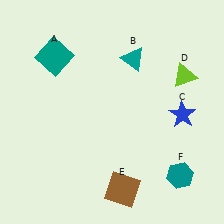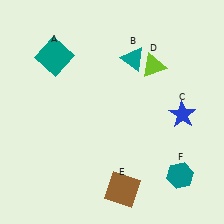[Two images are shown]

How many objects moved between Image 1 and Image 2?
1 object moved between the two images.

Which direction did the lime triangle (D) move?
The lime triangle (D) moved left.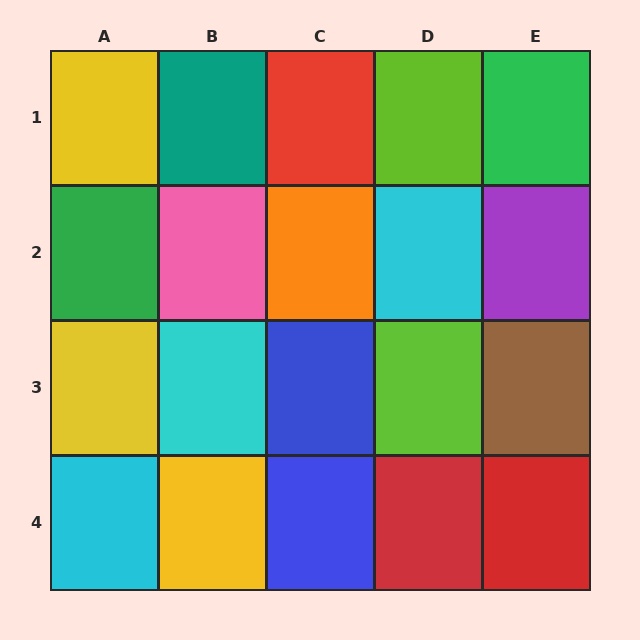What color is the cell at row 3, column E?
Brown.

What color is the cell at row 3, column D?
Lime.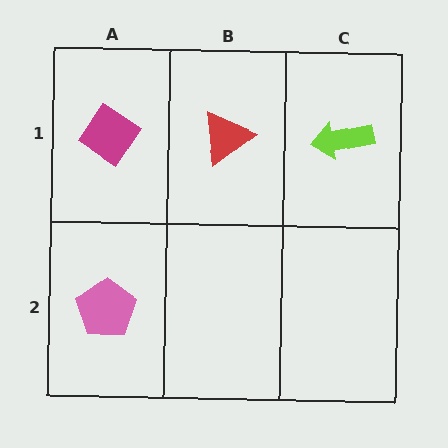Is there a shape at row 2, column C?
No, that cell is empty.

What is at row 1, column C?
A lime arrow.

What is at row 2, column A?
A pink pentagon.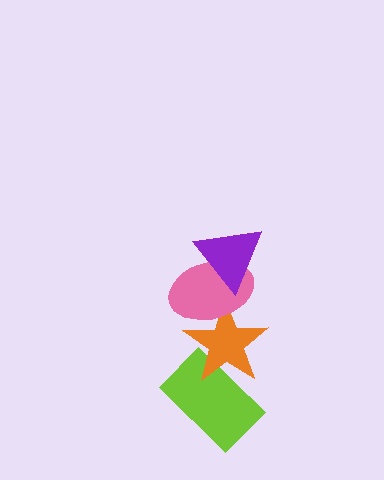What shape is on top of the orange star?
The pink ellipse is on top of the orange star.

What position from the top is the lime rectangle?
The lime rectangle is 4th from the top.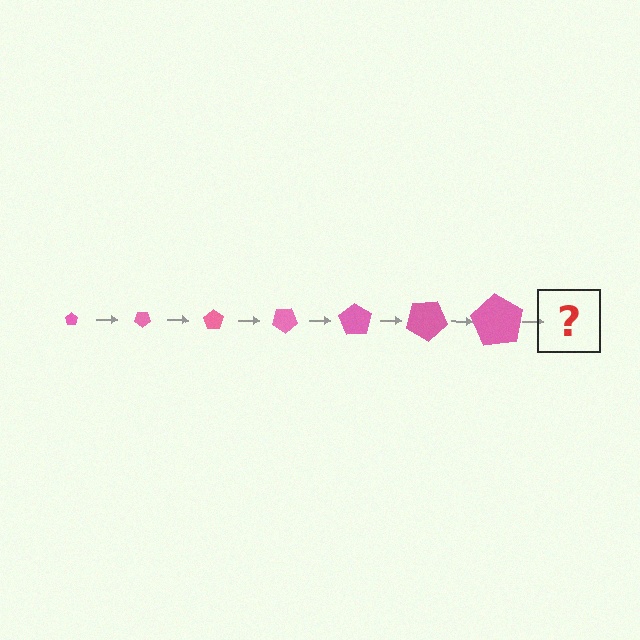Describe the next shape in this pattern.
It should be a pentagon, larger than the previous one and rotated 245 degrees from the start.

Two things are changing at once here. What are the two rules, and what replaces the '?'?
The two rules are that the pentagon grows larger each step and it rotates 35 degrees each step. The '?' should be a pentagon, larger than the previous one and rotated 245 degrees from the start.